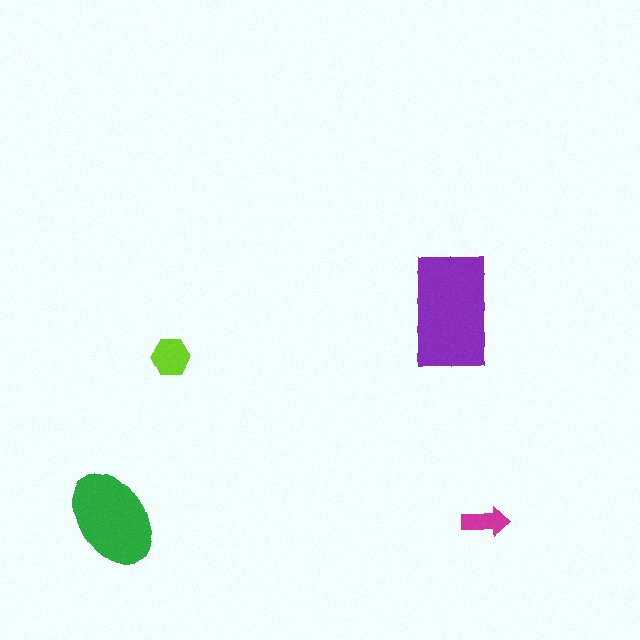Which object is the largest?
The purple rectangle.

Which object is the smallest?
The magenta arrow.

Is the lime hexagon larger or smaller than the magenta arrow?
Larger.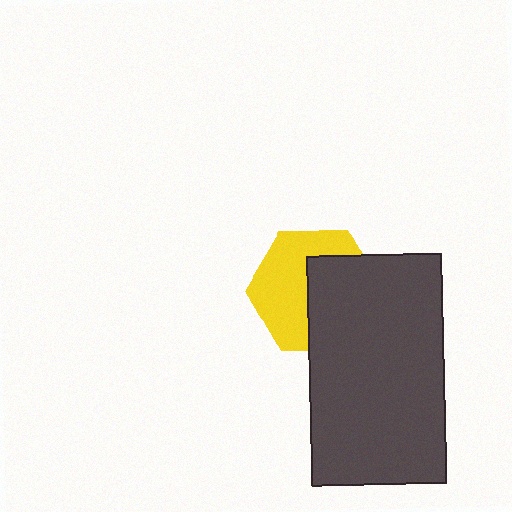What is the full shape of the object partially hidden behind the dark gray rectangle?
The partially hidden object is a yellow hexagon.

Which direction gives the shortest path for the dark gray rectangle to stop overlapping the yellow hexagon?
Moving right gives the shortest separation.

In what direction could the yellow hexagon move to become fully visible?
The yellow hexagon could move left. That would shift it out from behind the dark gray rectangle entirely.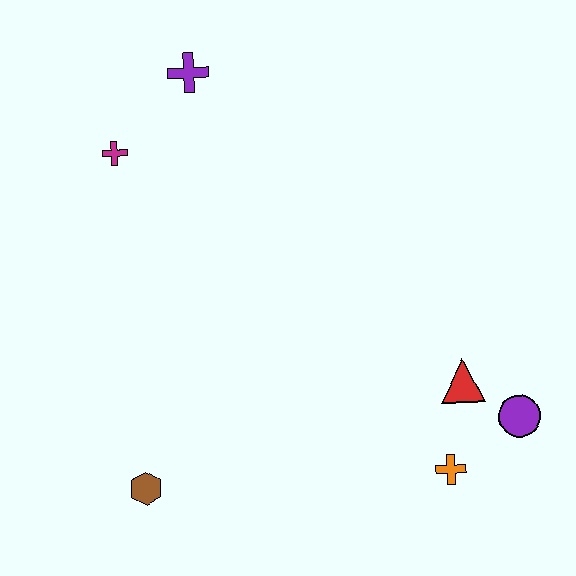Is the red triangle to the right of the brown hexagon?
Yes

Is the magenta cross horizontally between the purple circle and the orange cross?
No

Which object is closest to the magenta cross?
The purple cross is closest to the magenta cross.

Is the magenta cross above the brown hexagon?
Yes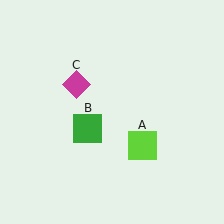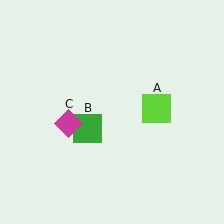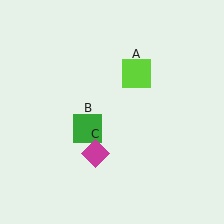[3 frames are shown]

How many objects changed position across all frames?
2 objects changed position: lime square (object A), magenta diamond (object C).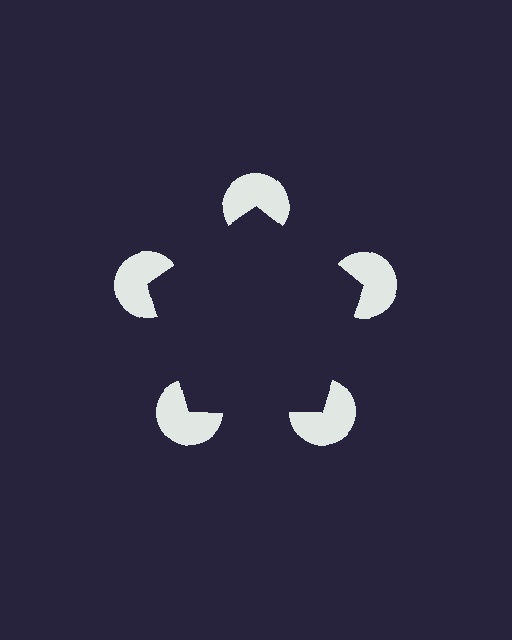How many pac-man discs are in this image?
There are 5 — one at each vertex of the illusory pentagon.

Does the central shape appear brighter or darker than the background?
It typically appears slightly darker than the background, even though no actual brightness change is drawn.